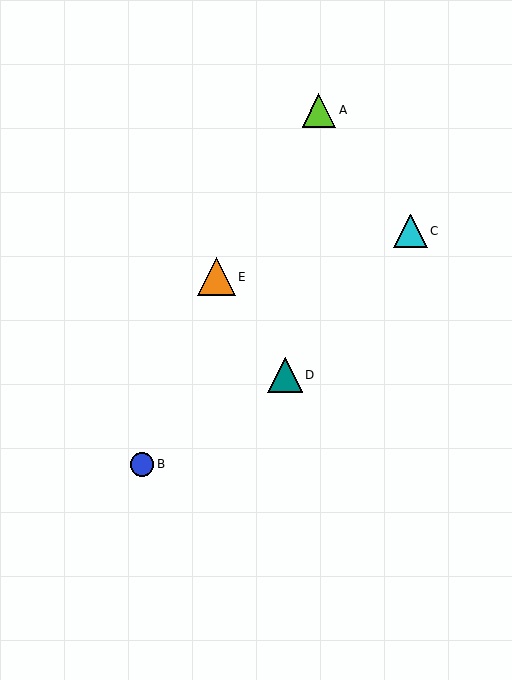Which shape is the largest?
The orange triangle (labeled E) is the largest.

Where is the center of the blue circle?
The center of the blue circle is at (142, 464).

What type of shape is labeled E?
Shape E is an orange triangle.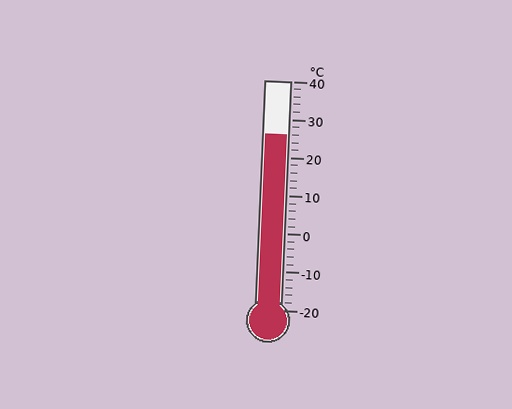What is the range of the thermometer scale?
The thermometer scale ranges from -20°C to 40°C.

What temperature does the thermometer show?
The thermometer shows approximately 26°C.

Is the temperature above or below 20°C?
The temperature is above 20°C.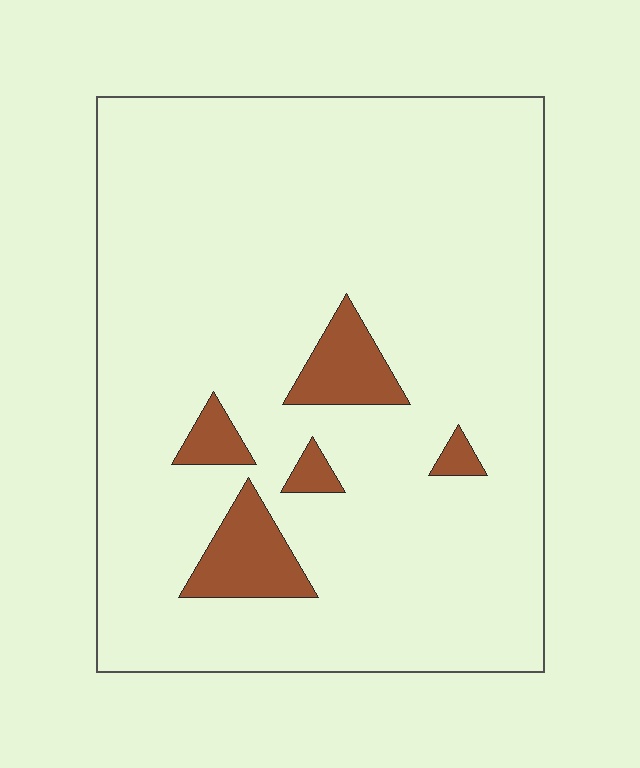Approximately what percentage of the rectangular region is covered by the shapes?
Approximately 10%.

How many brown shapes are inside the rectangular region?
5.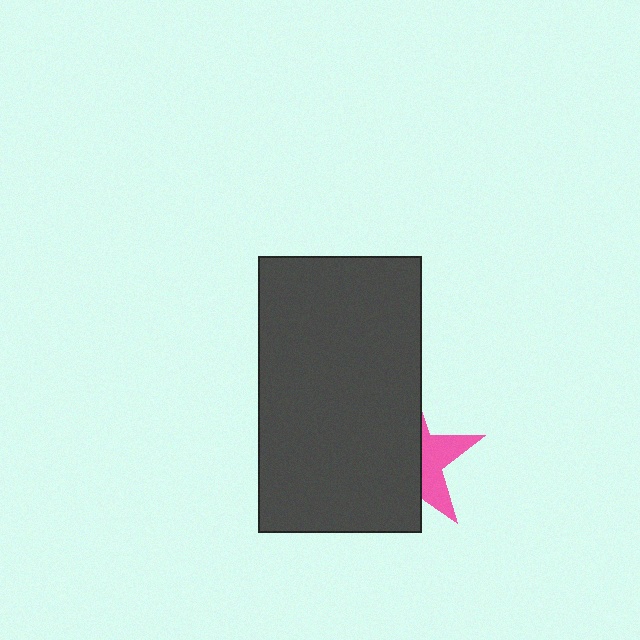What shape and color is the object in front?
The object in front is a dark gray rectangle.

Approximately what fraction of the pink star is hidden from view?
Roughly 64% of the pink star is hidden behind the dark gray rectangle.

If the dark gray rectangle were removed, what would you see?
You would see the complete pink star.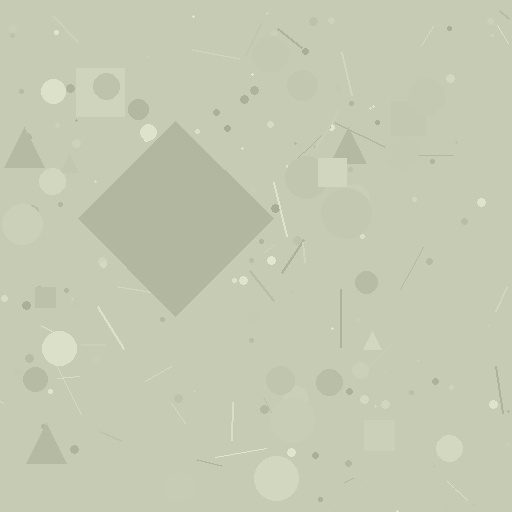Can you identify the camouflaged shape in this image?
The camouflaged shape is a diamond.